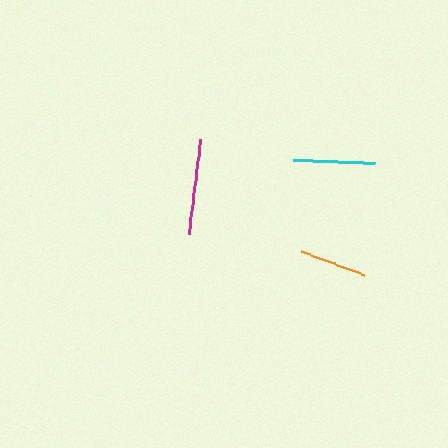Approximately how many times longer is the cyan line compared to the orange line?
The cyan line is approximately 1.2 times the length of the orange line.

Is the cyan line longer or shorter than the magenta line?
The magenta line is longer than the cyan line.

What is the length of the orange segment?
The orange segment is approximately 67 pixels long.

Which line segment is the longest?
The magenta line is the longest at approximately 96 pixels.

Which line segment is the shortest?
The orange line is the shortest at approximately 67 pixels.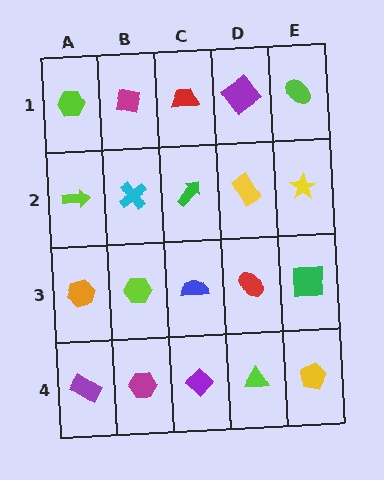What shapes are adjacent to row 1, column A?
A lime arrow (row 2, column A), a magenta square (row 1, column B).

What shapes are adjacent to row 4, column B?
A lime hexagon (row 3, column B), a purple rectangle (row 4, column A), a purple diamond (row 4, column C).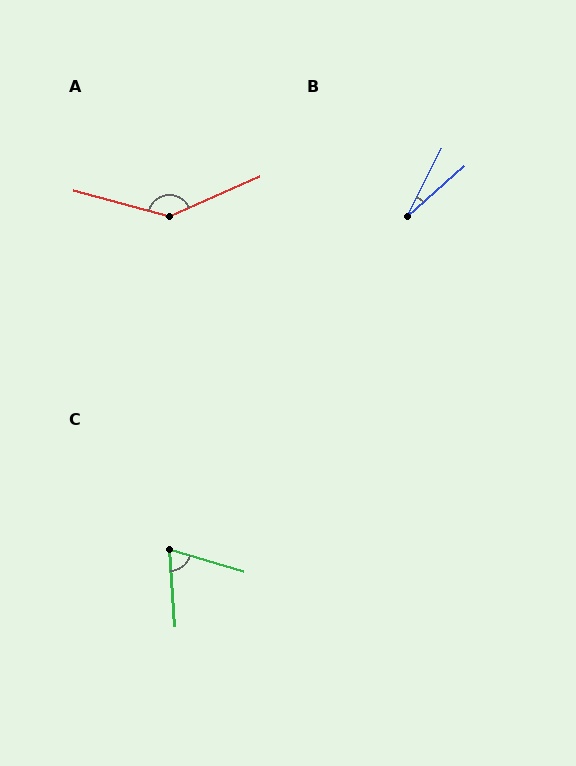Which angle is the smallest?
B, at approximately 22 degrees.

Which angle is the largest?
A, at approximately 141 degrees.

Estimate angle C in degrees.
Approximately 69 degrees.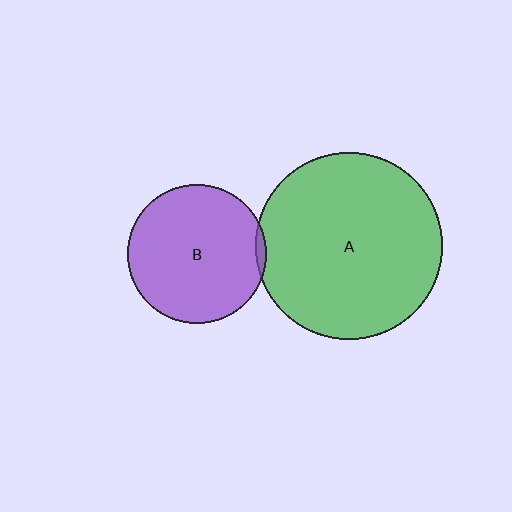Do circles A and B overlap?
Yes.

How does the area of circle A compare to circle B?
Approximately 1.8 times.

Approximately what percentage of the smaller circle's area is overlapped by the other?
Approximately 5%.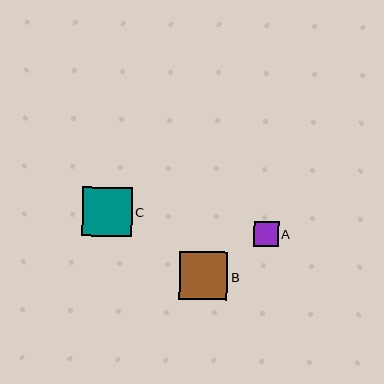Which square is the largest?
Square C is the largest with a size of approximately 50 pixels.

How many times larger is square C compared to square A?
Square C is approximately 2.0 times the size of square A.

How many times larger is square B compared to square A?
Square B is approximately 1.9 times the size of square A.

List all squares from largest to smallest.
From largest to smallest: C, B, A.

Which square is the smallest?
Square A is the smallest with a size of approximately 25 pixels.